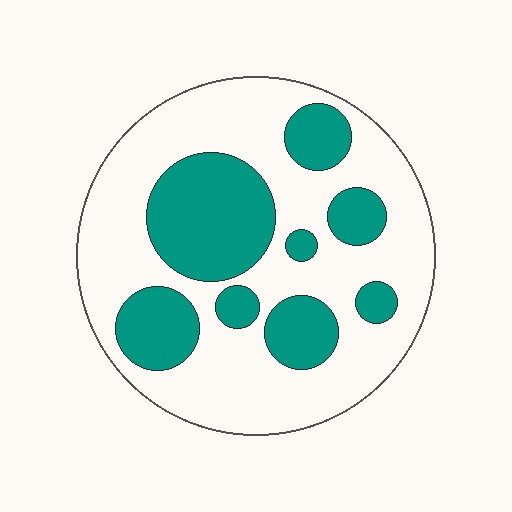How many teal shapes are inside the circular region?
8.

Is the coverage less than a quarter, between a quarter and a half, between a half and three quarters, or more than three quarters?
Between a quarter and a half.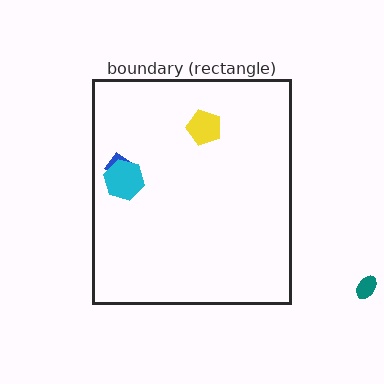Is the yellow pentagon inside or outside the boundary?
Inside.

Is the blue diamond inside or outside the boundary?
Inside.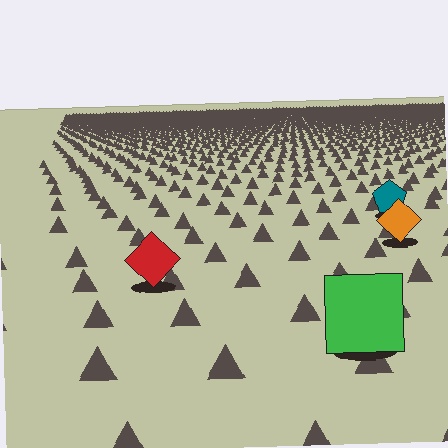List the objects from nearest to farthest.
From nearest to farthest: the green square, the red diamond, the orange diamond, the teal pentagon.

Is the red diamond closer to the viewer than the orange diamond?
Yes. The red diamond is closer — you can tell from the texture gradient: the ground texture is coarser near it.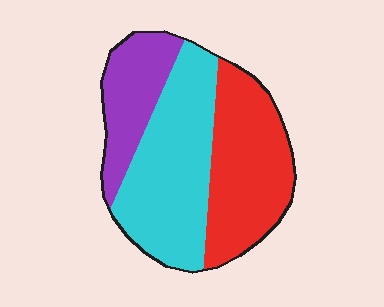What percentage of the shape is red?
Red takes up between a quarter and a half of the shape.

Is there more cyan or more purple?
Cyan.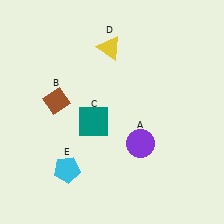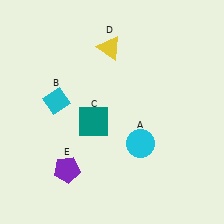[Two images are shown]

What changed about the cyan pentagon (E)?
In Image 1, E is cyan. In Image 2, it changed to purple.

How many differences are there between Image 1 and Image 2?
There are 3 differences between the two images.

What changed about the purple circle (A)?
In Image 1, A is purple. In Image 2, it changed to cyan.